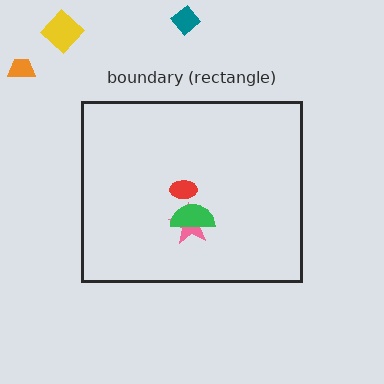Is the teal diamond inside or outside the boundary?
Outside.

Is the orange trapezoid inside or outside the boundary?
Outside.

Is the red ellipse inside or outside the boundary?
Inside.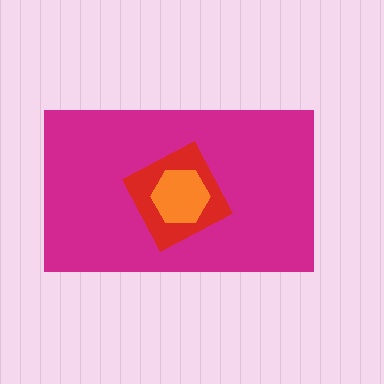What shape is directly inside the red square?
The orange hexagon.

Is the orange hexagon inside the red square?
Yes.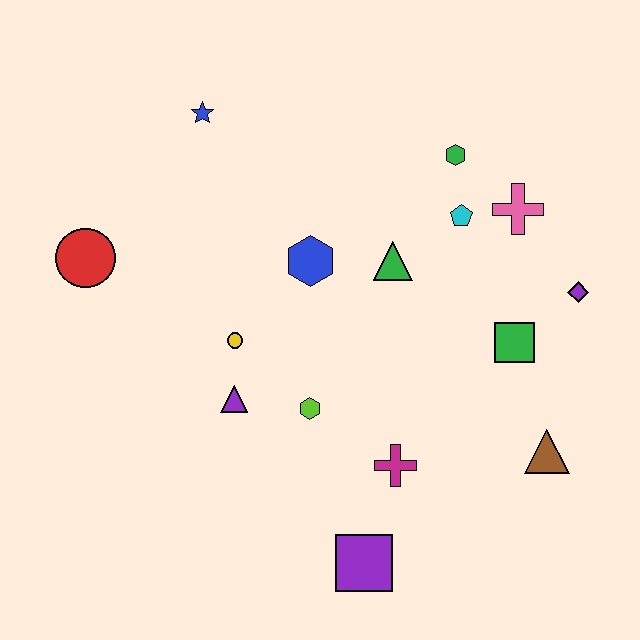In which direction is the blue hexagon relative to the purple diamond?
The blue hexagon is to the left of the purple diamond.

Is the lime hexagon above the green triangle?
No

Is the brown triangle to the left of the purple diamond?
Yes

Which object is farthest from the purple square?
The blue star is farthest from the purple square.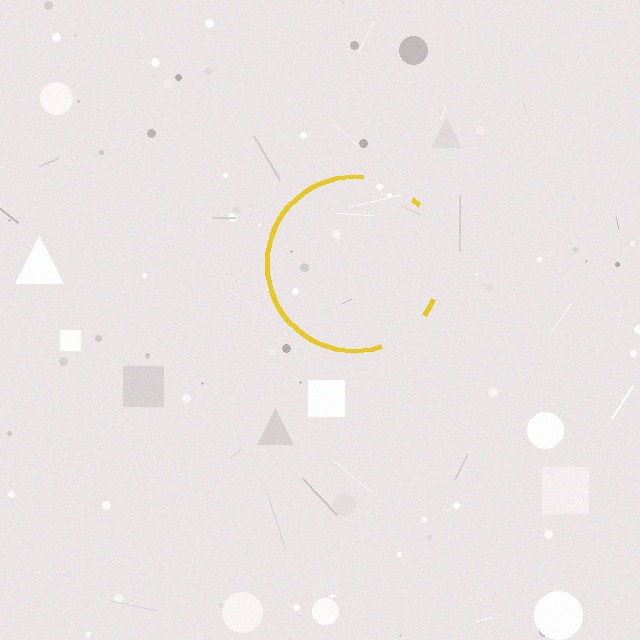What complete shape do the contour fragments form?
The contour fragments form a circle.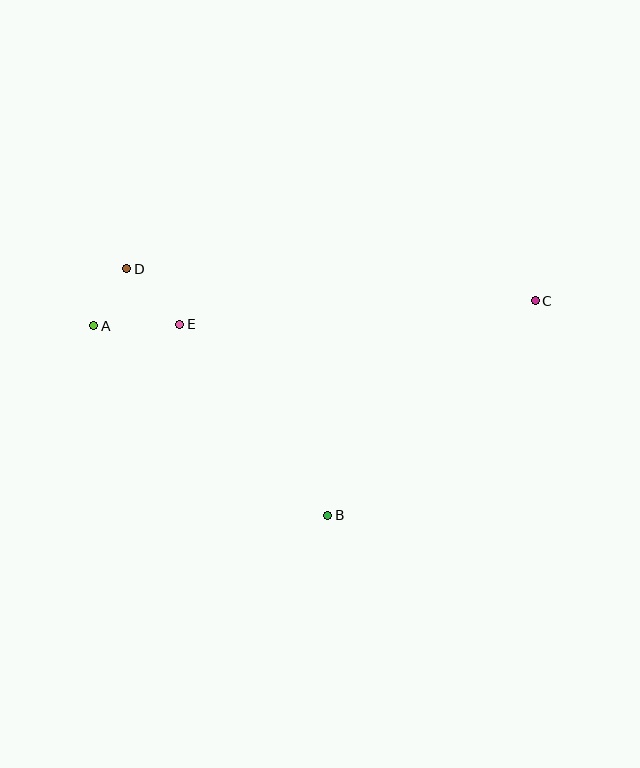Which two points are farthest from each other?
Points A and C are farthest from each other.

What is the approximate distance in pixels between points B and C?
The distance between B and C is approximately 299 pixels.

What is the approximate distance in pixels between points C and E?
The distance between C and E is approximately 357 pixels.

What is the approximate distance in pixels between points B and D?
The distance between B and D is approximately 318 pixels.